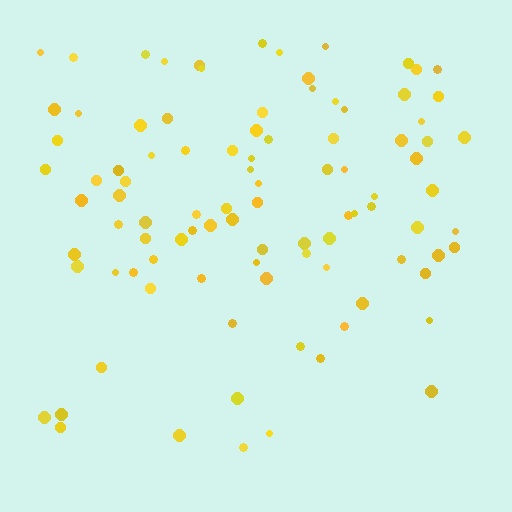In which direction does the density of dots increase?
From bottom to top, with the top side densest.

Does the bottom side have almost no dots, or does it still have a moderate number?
Still a moderate number, just noticeably fewer than the top.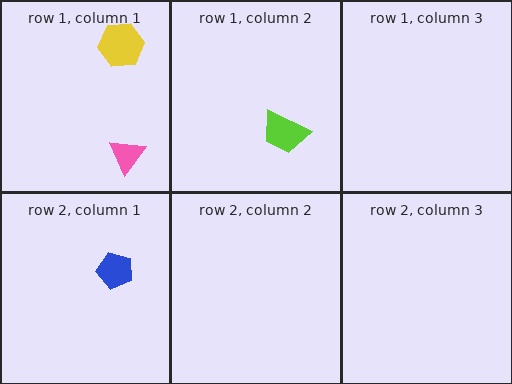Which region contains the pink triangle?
The row 1, column 1 region.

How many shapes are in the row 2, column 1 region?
1.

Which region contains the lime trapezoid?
The row 1, column 2 region.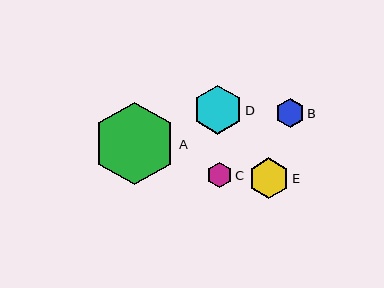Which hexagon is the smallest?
Hexagon C is the smallest with a size of approximately 25 pixels.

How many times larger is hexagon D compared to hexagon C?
Hexagon D is approximately 1.9 times the size of hexagon C.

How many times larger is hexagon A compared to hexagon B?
Hexagon A is approximately 2.9 times the size of hexagon B.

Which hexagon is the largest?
Hexagon A is the largest with a size of approximately 83 pixels.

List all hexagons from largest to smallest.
From largest to smallest: A, D, E, B, C.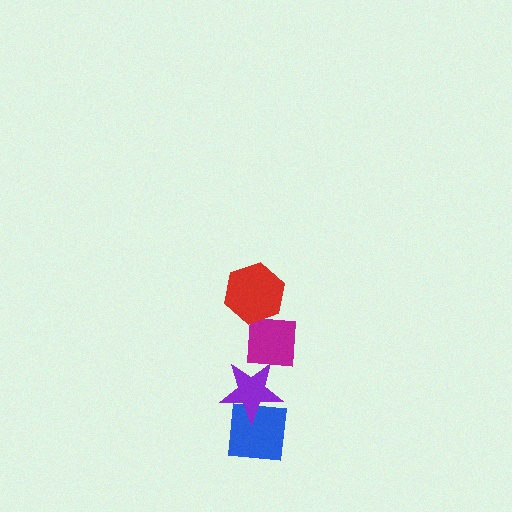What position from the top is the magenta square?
The magenta square is 2nd from the top.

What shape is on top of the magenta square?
The red hexagon is on top of the magenta square.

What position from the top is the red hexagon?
The red hexagon is 1st from the top.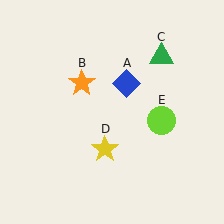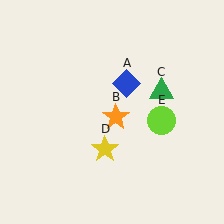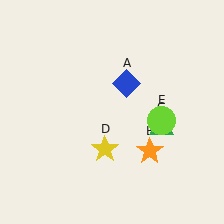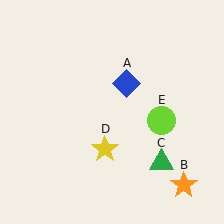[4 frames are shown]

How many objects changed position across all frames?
2 objects changed position: orange star (object B), green triangle (object C).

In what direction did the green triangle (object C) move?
The green triangle (object C) moved down.